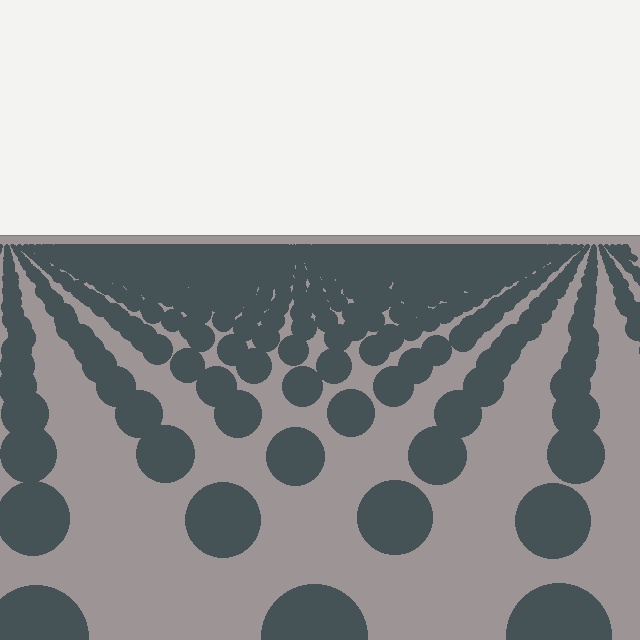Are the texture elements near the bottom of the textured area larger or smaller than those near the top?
Larger. Near the bottom, elements are closer to the viewer and appear at a bigger on-screen size.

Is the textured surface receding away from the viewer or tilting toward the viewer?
The surface is receding away from the viewer. Texture elements get smaller and denser toward the top.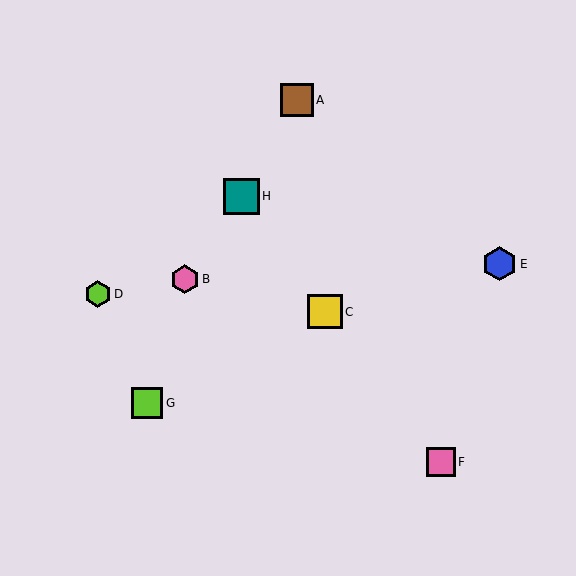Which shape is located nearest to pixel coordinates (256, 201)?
The teal square (labeled H) at (241, 196) is nearest to that location.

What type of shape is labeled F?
Shape F is a pink square.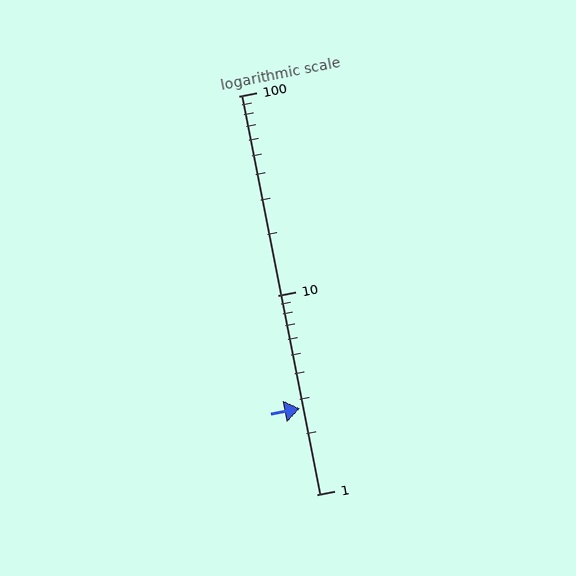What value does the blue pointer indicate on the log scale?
The pointer indicates approximately 2.7.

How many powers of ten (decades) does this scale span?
The scale spans 2 decades, from 1 to 100.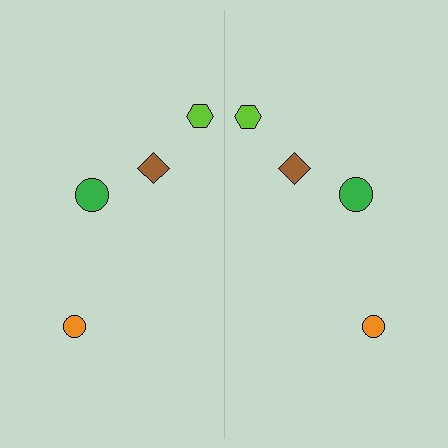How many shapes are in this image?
There are 8 shapes in this image.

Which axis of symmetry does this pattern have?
The pattern has a vertical axis of symmetry running through the center of the image.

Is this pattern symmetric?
Yes, this pattern has bilateral (reflection) symmetry.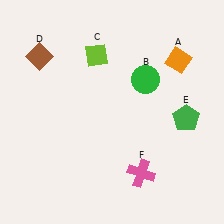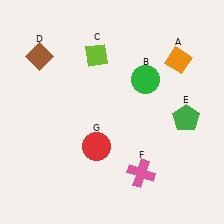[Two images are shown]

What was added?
A red circle (G) was added in Image 2.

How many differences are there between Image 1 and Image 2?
There is 1 difference between the two images.